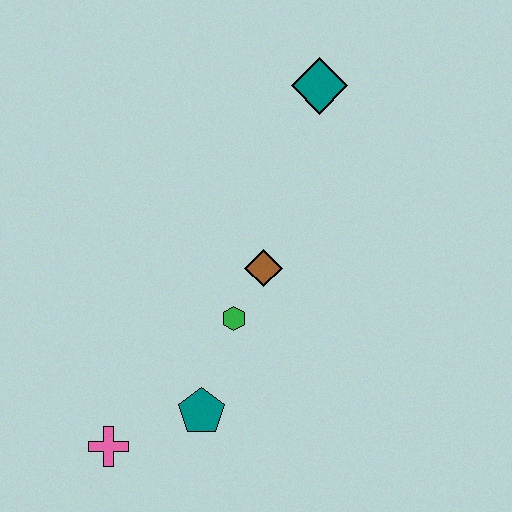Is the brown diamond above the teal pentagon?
Yes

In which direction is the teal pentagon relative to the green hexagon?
The teal pentagon is below the green hexagon.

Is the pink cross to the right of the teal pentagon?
No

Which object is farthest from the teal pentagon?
The teal diamond is farthest from the teal pentagon.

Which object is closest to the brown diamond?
The green hexagon is closest to the brown diamond.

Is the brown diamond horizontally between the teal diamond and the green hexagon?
Yes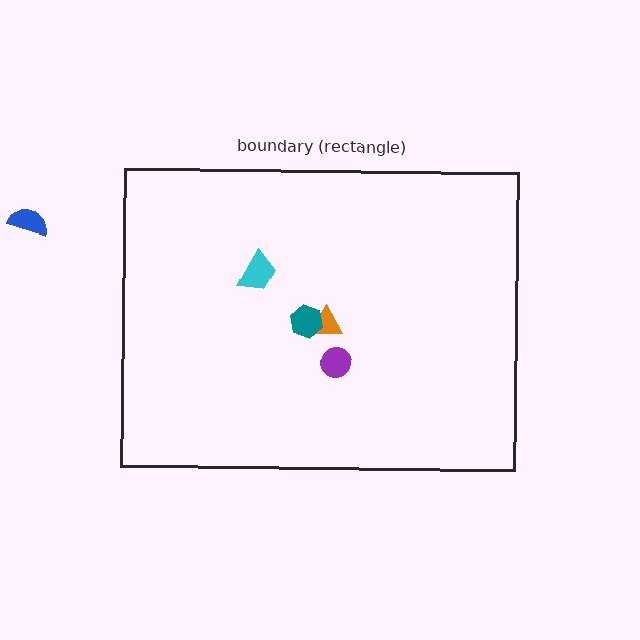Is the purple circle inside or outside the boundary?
Inside.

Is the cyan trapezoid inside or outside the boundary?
Inside.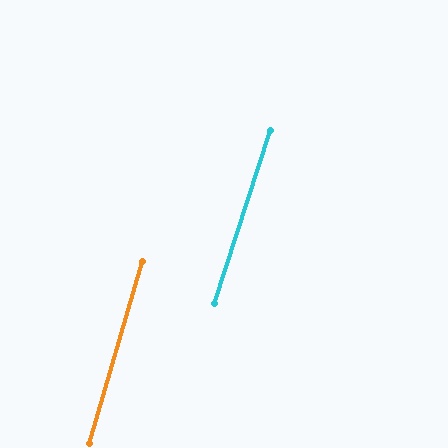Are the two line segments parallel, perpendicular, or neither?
Parallel — their directions differ by only 1.5°.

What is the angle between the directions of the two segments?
Approximately 1 degree.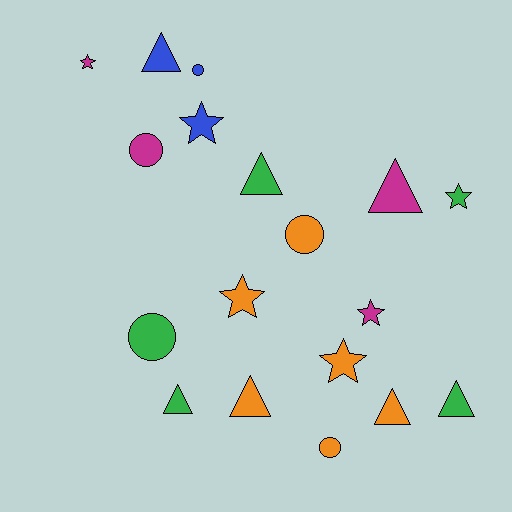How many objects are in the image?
There are 18 objects.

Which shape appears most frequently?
Triangle, with 7 objects.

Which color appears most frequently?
Orange, with 6 objects.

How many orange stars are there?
There are 2 orange stars.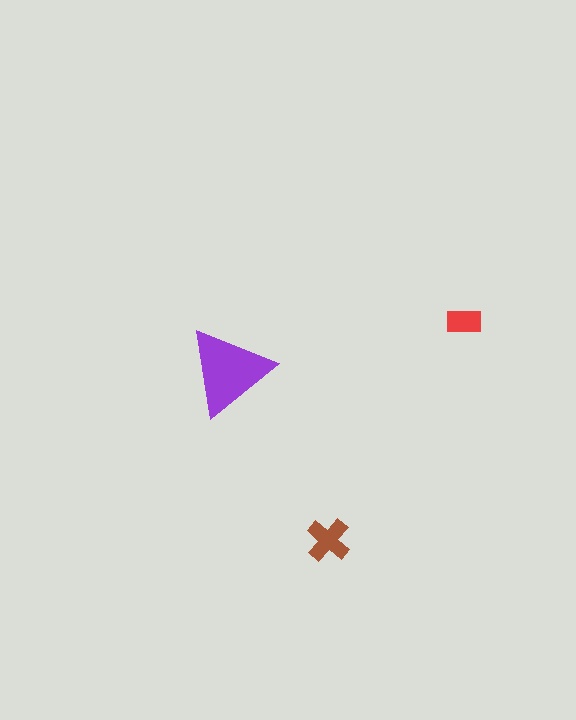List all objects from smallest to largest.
The red rectangle, the brown cross, the purple triangle.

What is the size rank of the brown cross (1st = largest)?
2nd.